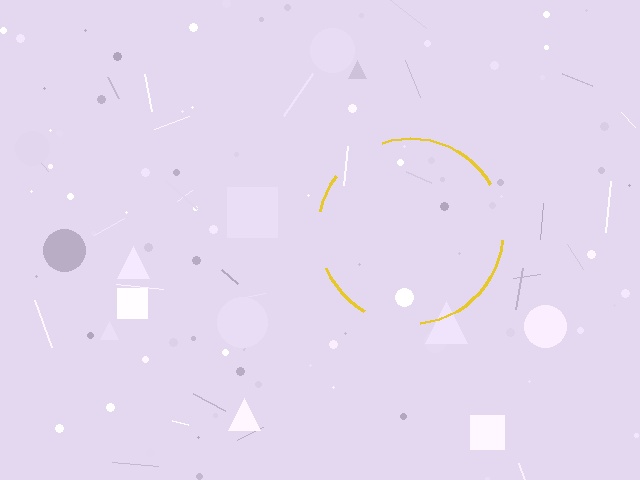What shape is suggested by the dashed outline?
The dashed outline suggests a circle.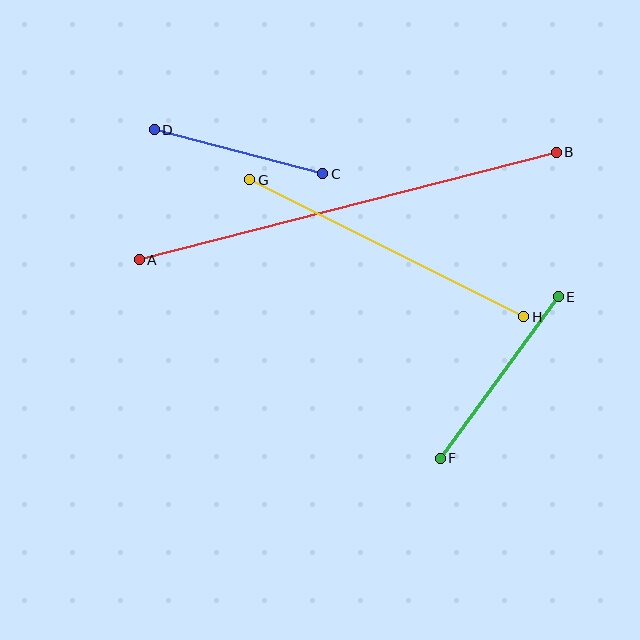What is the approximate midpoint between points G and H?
The midpoint is at approximately (387, 248) pixels.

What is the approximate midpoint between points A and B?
The midpoint is at approximately (348, 206) pixels.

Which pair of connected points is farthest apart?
Points A and B are farthest apart.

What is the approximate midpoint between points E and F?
The midpoint is at approximately (499, 377) pixels.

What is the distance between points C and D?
The distance is approximately 174 pixels.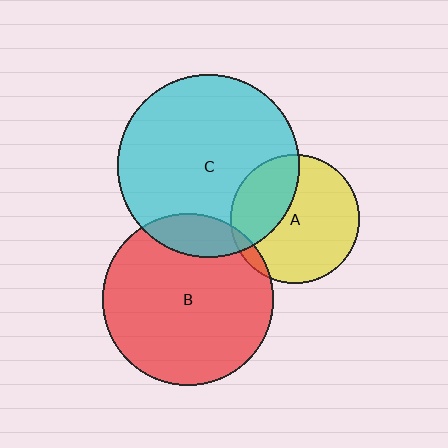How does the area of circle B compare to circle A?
Approximately 1.8 times.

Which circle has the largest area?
Circle C (cyan).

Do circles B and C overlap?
Yes.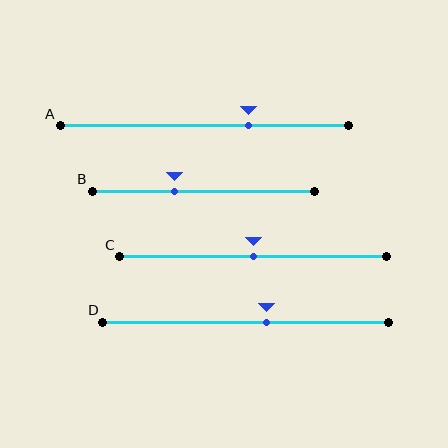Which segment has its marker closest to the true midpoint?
Segment C has its marker closest to the true midpoint.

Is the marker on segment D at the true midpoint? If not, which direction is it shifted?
No, the marker on segment D is shifted to the right by about 7% of the segment length.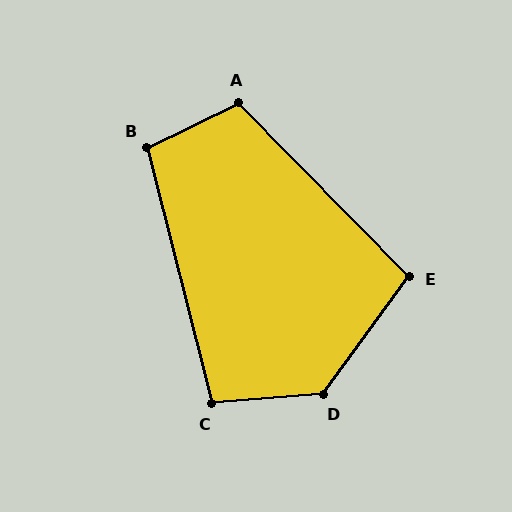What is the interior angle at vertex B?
Approximately 102 degrees (obtuse).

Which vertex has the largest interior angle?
D, at approximately 131 degrees.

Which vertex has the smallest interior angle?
E, at approximately 100 degrees.